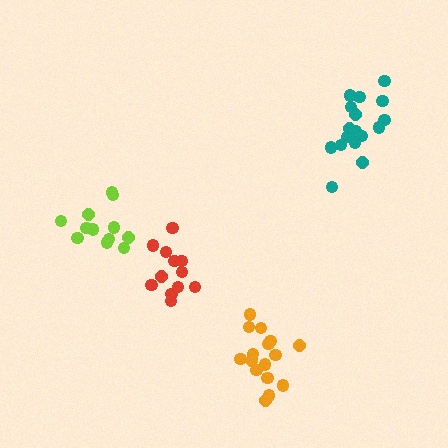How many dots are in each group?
Group 1: 12 dots, Group 2: 16 dots, Group 3: 17 dots, Group 4: 12 dots (57 total).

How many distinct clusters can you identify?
There are 4 distinct clusters.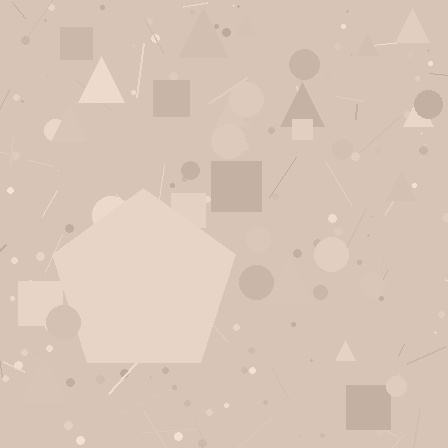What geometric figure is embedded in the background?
A pentagon is embedded in the background.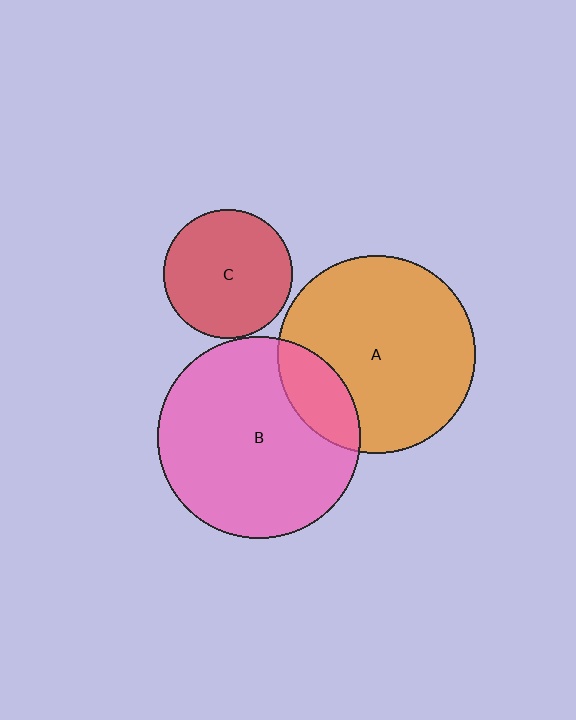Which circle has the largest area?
Circle B (pink).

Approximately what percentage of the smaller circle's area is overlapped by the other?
Approximately 15%.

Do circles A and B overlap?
Yes.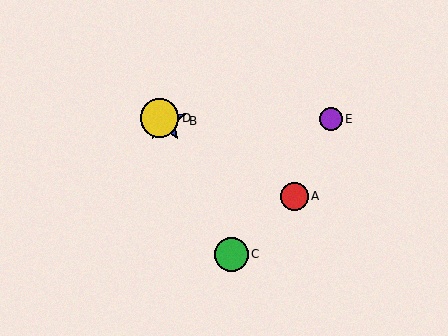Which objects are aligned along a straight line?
Objects A, B, D are aligned along a straight line.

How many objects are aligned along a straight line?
3 objects (A, B, D) are aligned along a straight line.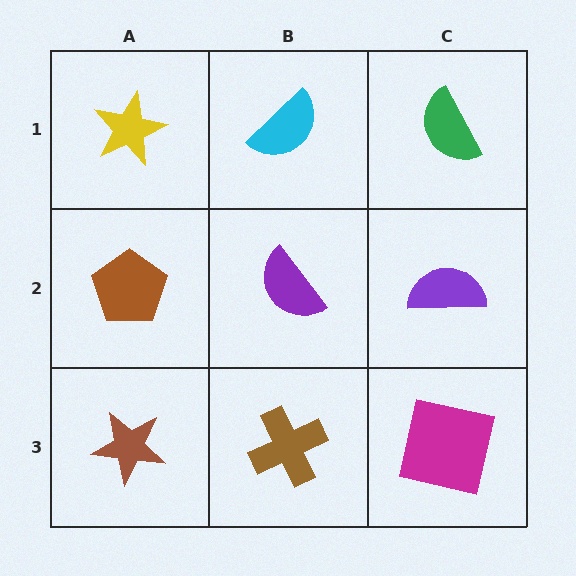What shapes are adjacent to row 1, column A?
A brown pentagon (row 2, column A), a cyan semicircle (row 1, column B).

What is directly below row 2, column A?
A brown star.